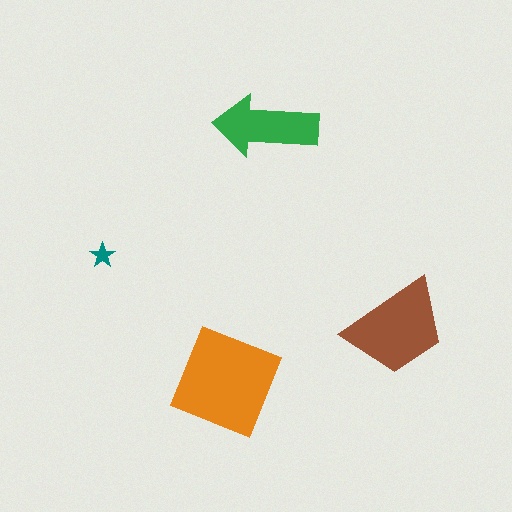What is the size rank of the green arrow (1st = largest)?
3rd.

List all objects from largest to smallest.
The orange diamond, the brown trapezoid, the green arrow, the teal star.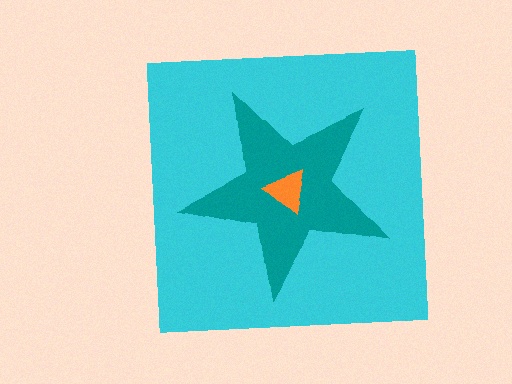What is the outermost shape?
The cyan square.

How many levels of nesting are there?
3.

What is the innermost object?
The orange triangle.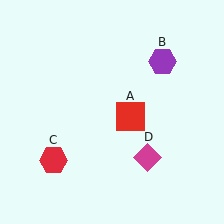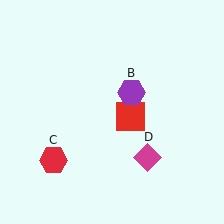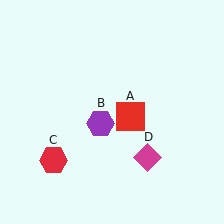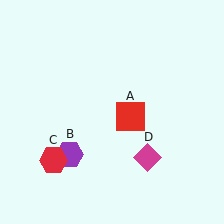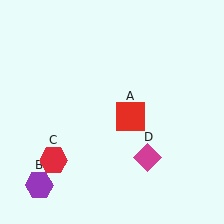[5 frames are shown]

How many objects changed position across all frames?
1 object changed position: purple hexagon (object B).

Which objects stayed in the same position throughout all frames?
Red square (object A) and red hexagon (object C) and magenta diamond (object D) remained stationary.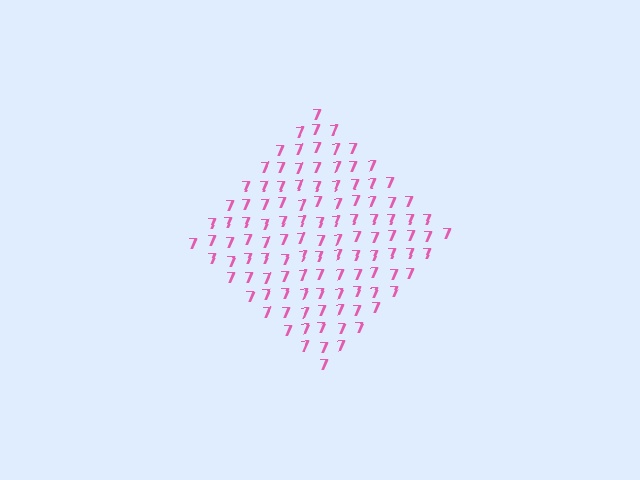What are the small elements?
The small elements are digit 7's.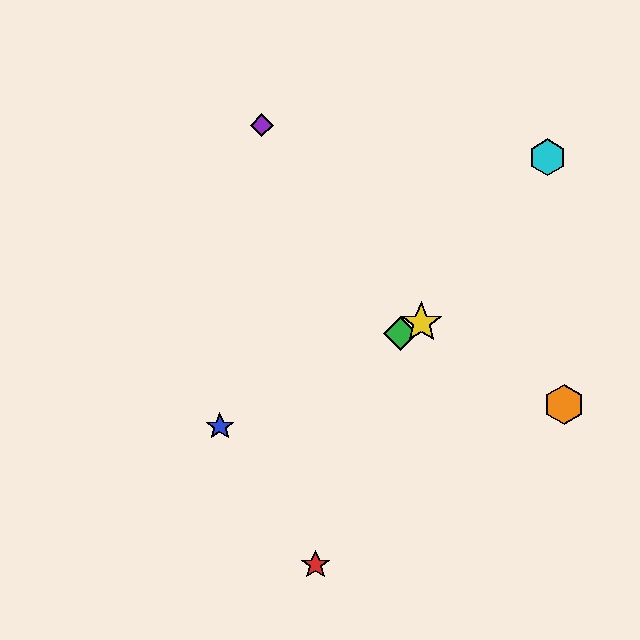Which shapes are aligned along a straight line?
The blue star, the green diamond, the yellow star are aligned along a straight line.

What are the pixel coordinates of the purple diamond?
The purple diamond is at (262, 125).